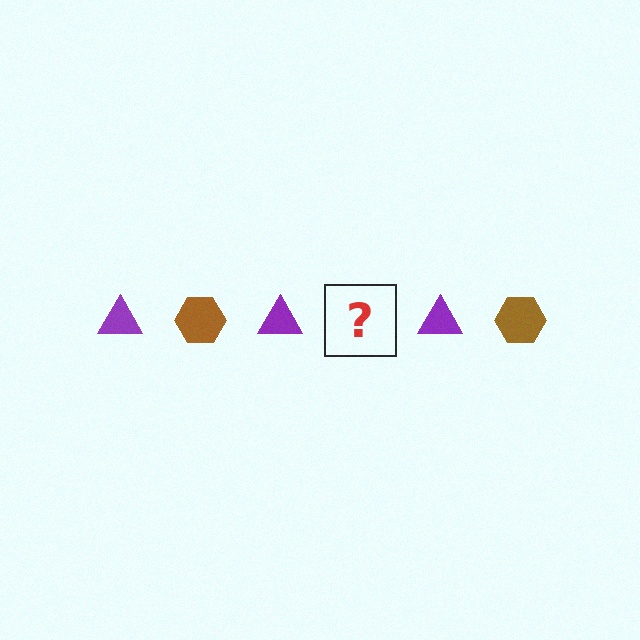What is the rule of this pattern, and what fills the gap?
The rule is that the pattern alternates between purple triangle and brown hexagon. The gap should be filled with a brown hexagon.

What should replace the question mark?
The question mark should be replaced with a brown hexagon.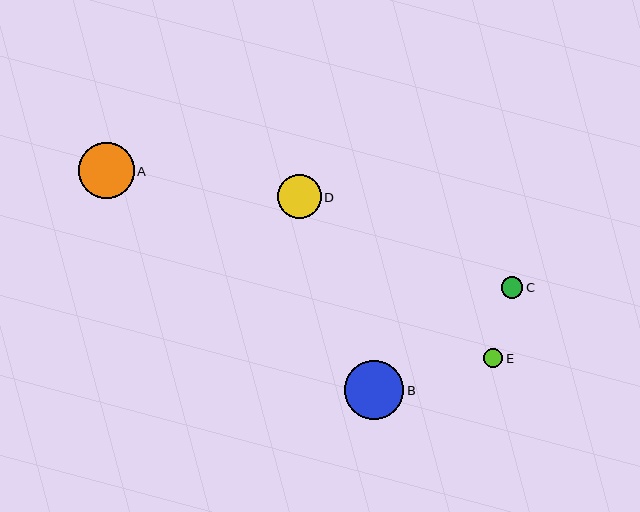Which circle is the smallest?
Circle E is the smallest with a size of approximately 19 pixels.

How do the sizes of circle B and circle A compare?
Circle B and circle A are approximately the same size.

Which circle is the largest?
Circle B is the largest with a size of approximately 59 pixels.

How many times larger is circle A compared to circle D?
Circle A is approximately 1.3 times the size of circle D.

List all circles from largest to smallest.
From largest to smallest: B, A, D, C, E.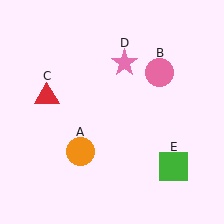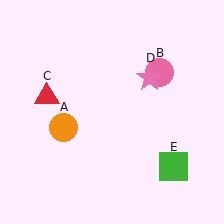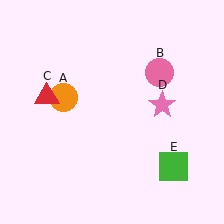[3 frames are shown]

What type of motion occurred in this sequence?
The orange circle (object A), pink star (object D) rotated clockwise around the center of the scene.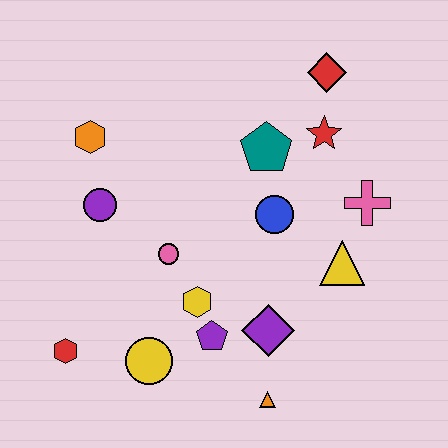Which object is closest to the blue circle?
The teal pentagon is closest to the blue circle.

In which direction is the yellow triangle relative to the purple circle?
The yellow triangle is to the right of the purple circle.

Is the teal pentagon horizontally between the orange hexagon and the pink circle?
No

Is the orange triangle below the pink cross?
Yes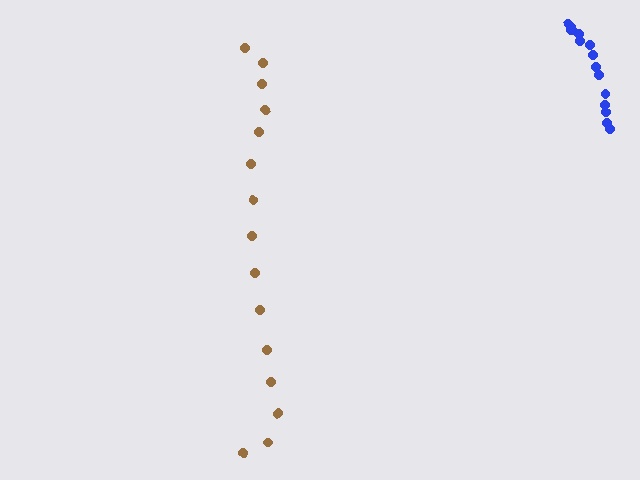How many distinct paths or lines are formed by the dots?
There are 2 distinct paths.